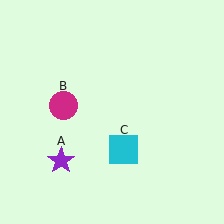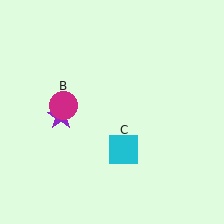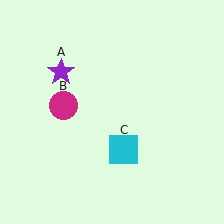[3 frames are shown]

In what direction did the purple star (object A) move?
The purple star (object A) moved up.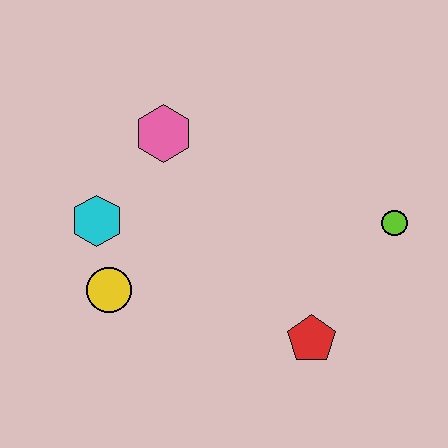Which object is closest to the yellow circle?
The cyan hexagon is closest to the yellow circle.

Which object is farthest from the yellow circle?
The lime circle is farthest from the yellow circle.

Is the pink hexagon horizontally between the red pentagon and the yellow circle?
Yes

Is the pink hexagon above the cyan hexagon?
Yes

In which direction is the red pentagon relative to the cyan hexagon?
The red pentagon is to the right of the cyan hexagon.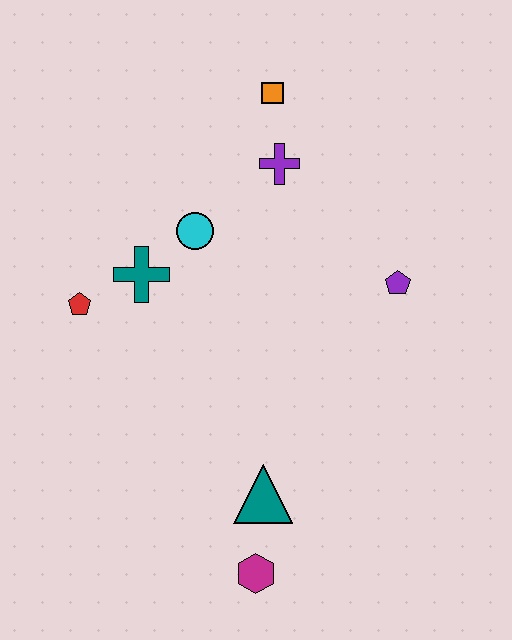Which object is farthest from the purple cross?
The magenta hexagon is farthest from the purple cross.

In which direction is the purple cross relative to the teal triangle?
The purple cross is above the teal triangle.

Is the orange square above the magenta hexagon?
Yes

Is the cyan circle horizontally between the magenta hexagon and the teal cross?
Yes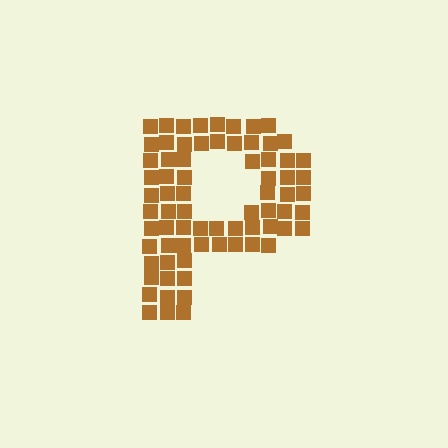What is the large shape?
The large shape is the letter P.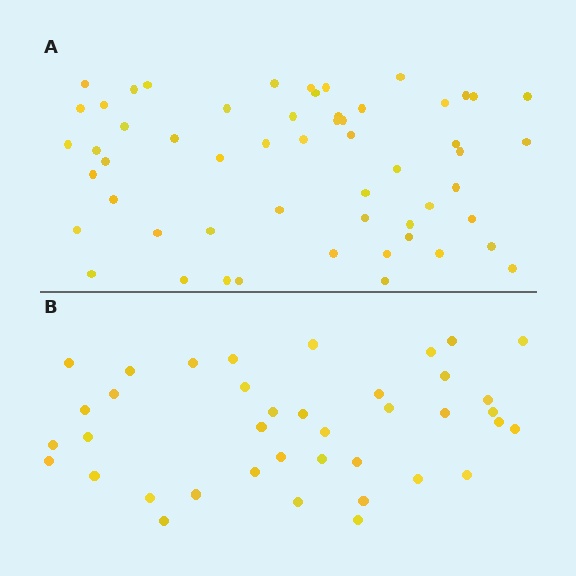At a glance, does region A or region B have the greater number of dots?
Region A (the top region) has more dots.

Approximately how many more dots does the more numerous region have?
Region A has approximately 15 more dots than region B.